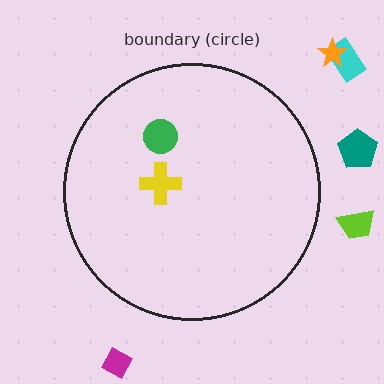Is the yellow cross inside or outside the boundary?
Inside.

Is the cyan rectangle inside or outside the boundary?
Outside.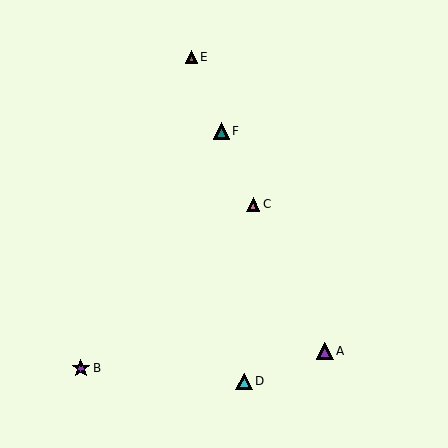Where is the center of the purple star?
The center of the purple star is at (81, 368).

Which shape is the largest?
The purple star (labeled B) is the largest.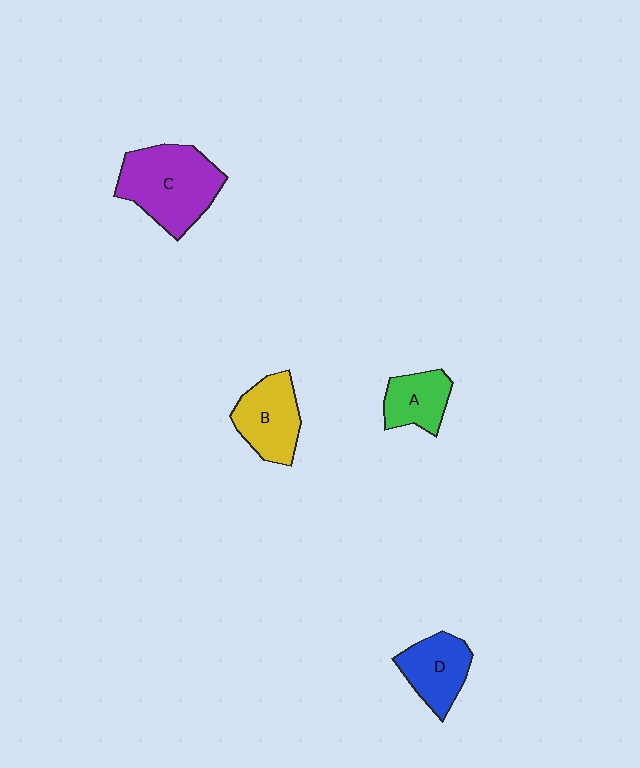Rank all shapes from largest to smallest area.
From largest to smallest: C (purple), B (yellow), D (blue), A (green).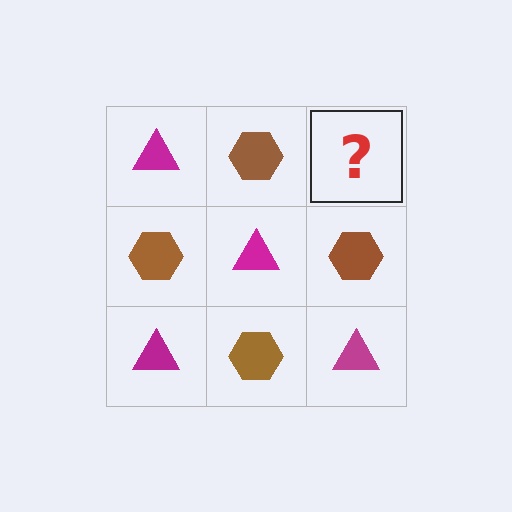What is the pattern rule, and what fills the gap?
The rule is that it alternates magenta triangle and brown hexagon in a checkerboard pattern. The gap should be filled with a magenta triangle.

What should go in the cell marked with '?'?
The missing cell should contain a magenta triangle.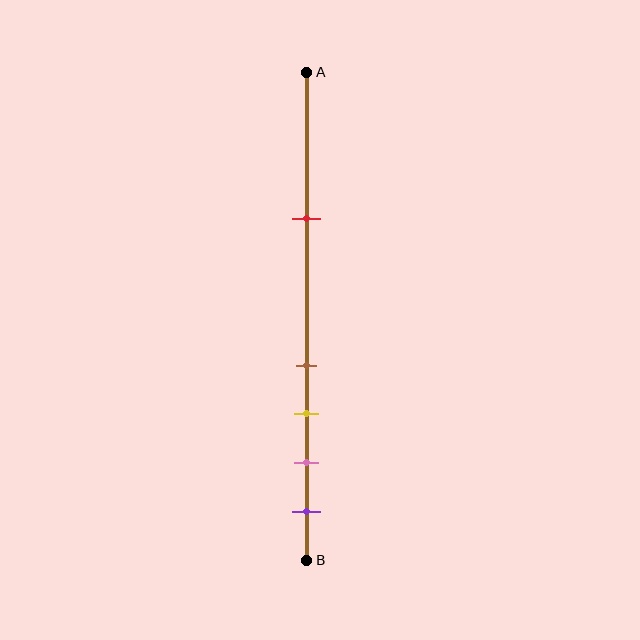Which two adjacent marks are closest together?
The brown and yellow marks are the closest adjacent pair.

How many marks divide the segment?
There are 5 marks dividing the segment.